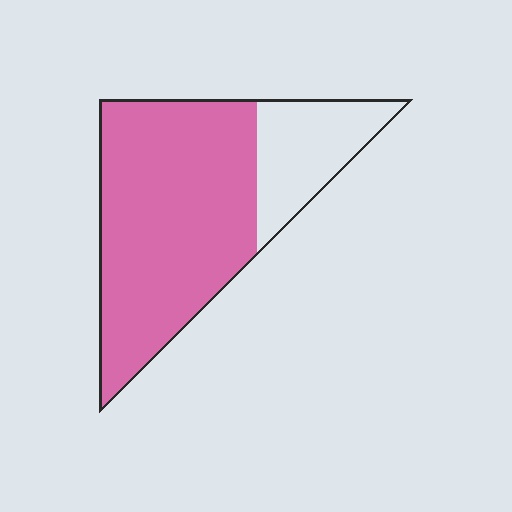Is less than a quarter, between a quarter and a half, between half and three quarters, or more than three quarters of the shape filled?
More than three quarters.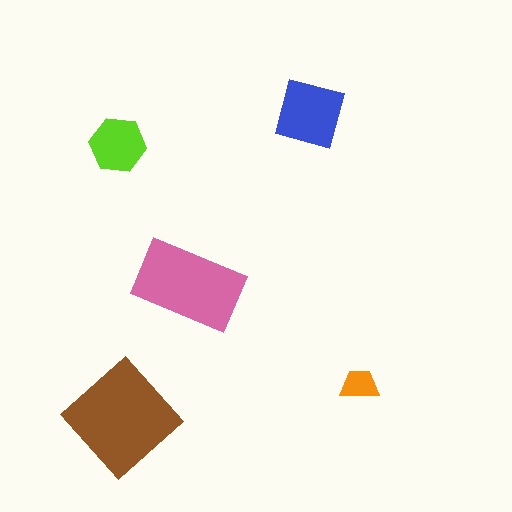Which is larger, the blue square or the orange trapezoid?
The blue square.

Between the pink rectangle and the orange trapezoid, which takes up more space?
The pink rectangle.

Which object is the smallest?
The orange trapezoid.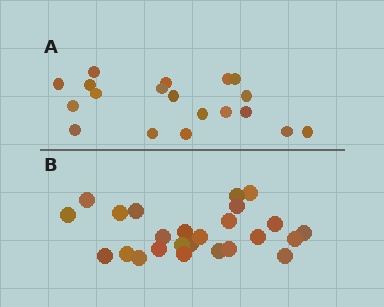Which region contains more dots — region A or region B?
Region B (the bottom region) has more dots.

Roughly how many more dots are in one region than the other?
Region B has about 6 more dots than region A.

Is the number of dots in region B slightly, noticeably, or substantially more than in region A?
Region B has noticeably more, but not dramatically so. The ratio is roughly 1.3 to 1.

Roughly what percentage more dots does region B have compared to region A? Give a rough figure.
About 30% more.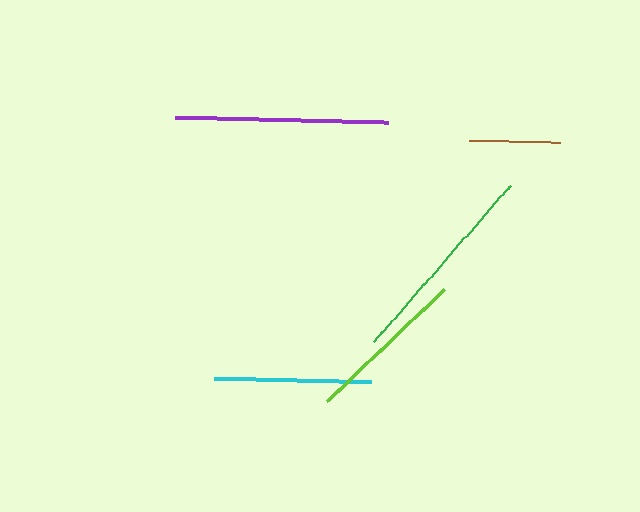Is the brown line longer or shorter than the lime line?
The lime line is longer than the brown line.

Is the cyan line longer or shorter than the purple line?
The purple line is longer than the cyan line.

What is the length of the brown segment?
The brown segment is approximately 92 pixels long.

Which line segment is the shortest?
The brown line is the shortest at approximately 92 pixels.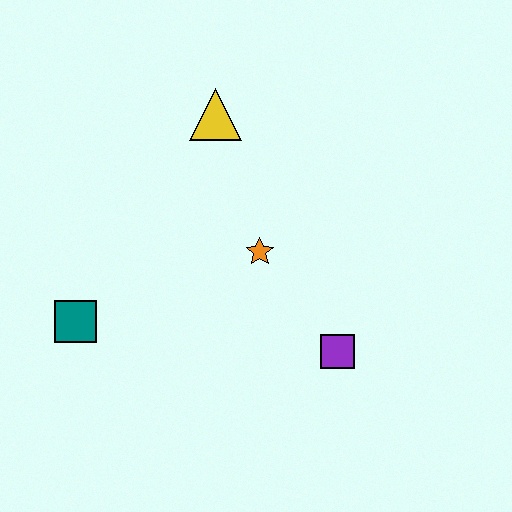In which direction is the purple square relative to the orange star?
The purple square is below the orange star.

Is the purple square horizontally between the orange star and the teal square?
No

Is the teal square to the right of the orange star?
No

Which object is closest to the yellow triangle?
The orange star is closest to the yellow triangle.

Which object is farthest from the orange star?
The teal square is farthest from the orange star.